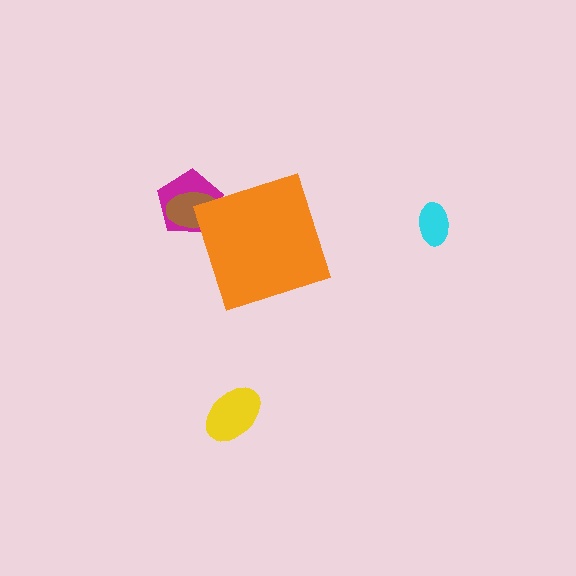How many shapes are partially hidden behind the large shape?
2 shapes are partially hidden.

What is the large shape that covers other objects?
An orange diamond.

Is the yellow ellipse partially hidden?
No, the yellow ellipse is fully visible.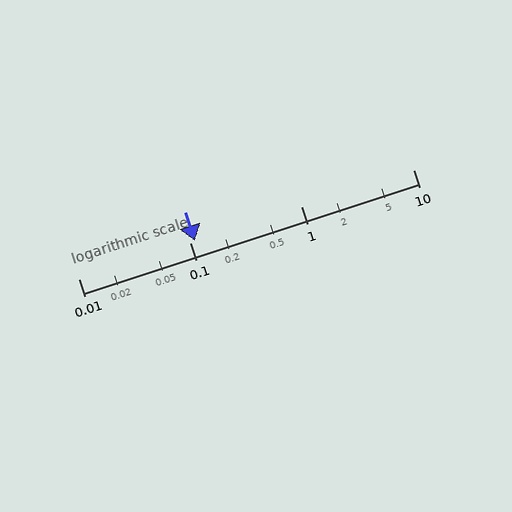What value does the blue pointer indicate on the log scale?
The pointer indicates approximately 0.11.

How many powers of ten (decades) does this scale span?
The scale spans 3 decades, from 0.01 to 10.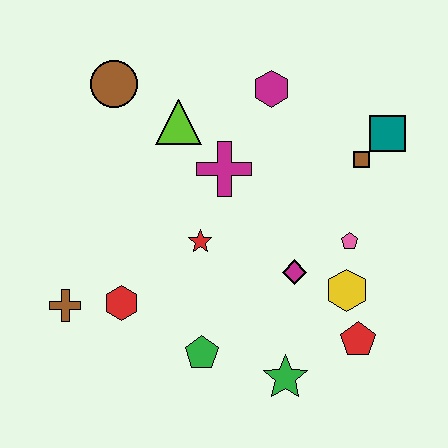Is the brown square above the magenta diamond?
Yes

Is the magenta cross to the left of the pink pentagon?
Yes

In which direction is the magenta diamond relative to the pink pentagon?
The magenta diamond is to the left of the pink pentagon.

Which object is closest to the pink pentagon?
The yellow hexagon is closest to the pink pentagon.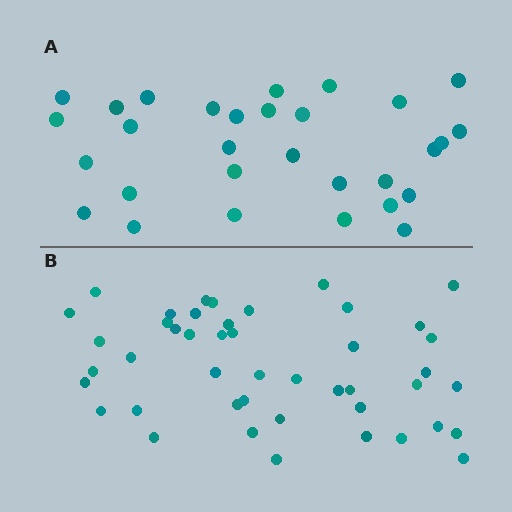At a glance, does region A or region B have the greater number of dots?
Region B (the bottom region) has more dots.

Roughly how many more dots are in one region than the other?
Region B has approximately 15 more dots than region A.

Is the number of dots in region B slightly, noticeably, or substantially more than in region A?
Region B has substantially more. The ratio is roughly 1.5 to 1.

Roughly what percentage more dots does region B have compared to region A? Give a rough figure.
About 50% more.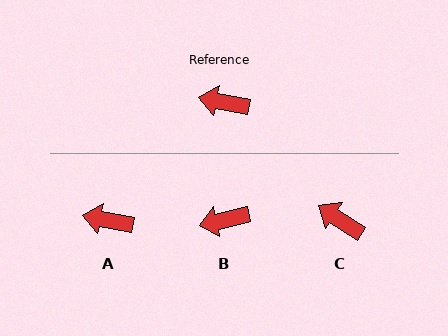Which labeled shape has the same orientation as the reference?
A.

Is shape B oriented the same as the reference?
No, it is off by about 23 degrees.